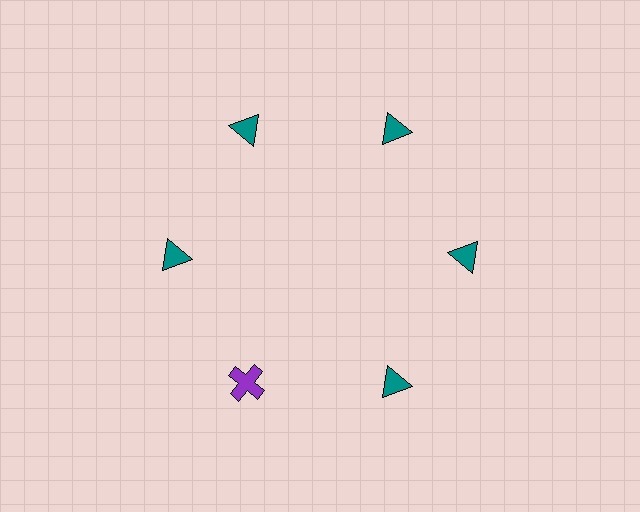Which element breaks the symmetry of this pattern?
The purple cross at roughly the 7 o'clock position breaks the symmetry. All other shapes are teal triangles.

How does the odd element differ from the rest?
It differs in both color (purple instead of teal) and shape (cross instead of triangle).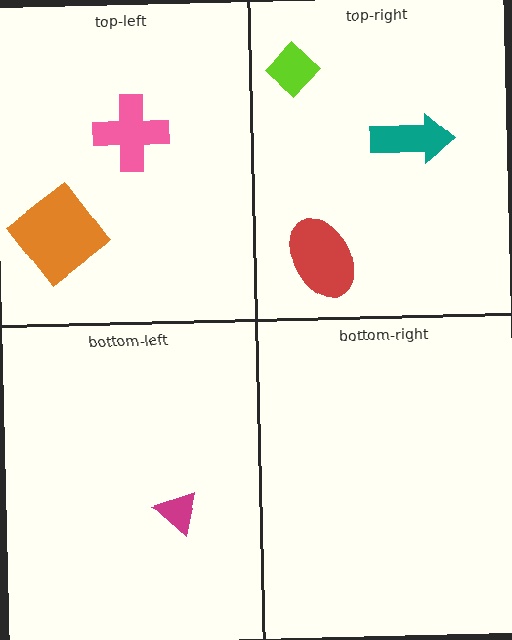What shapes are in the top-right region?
The lime diamond, the red ellipse, the teal arrow.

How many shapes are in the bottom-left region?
1.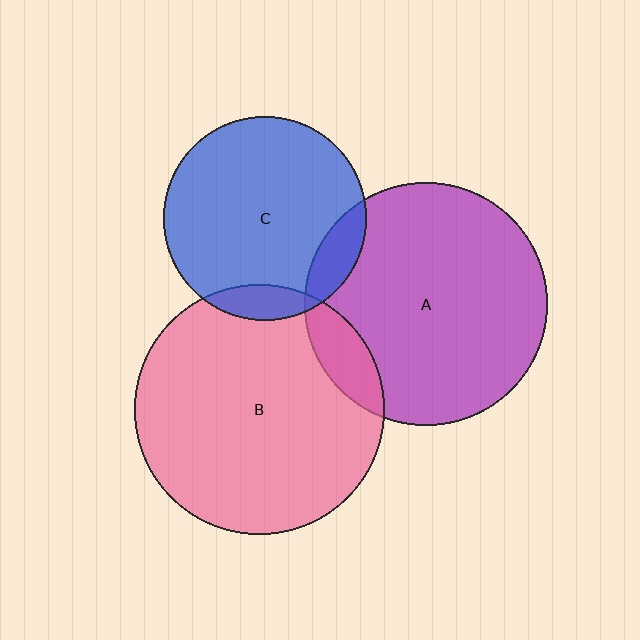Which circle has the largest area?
Circle B (pink).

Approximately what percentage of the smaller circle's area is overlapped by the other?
Approximately 10%.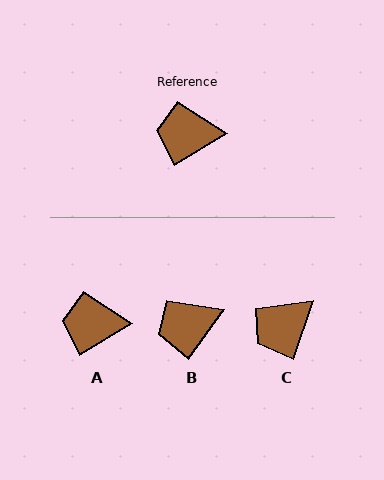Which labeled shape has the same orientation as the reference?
A.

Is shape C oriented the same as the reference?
No, it is off by about 40 degrees.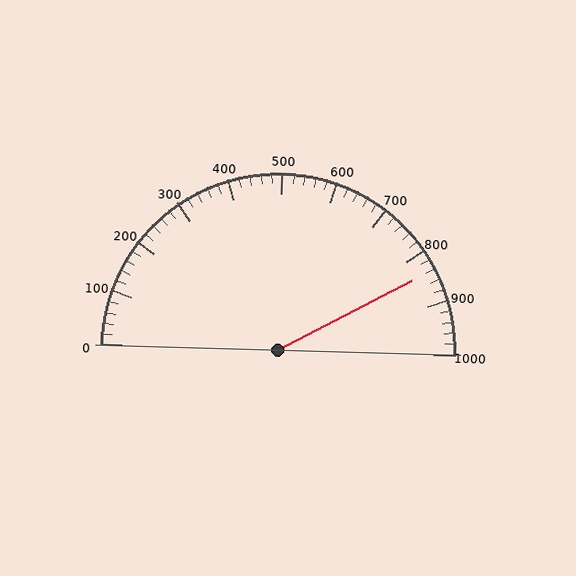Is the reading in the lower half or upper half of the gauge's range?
The reading is in the upper half of the range (0 to 1000).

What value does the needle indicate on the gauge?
The needle indicates approximately 840.